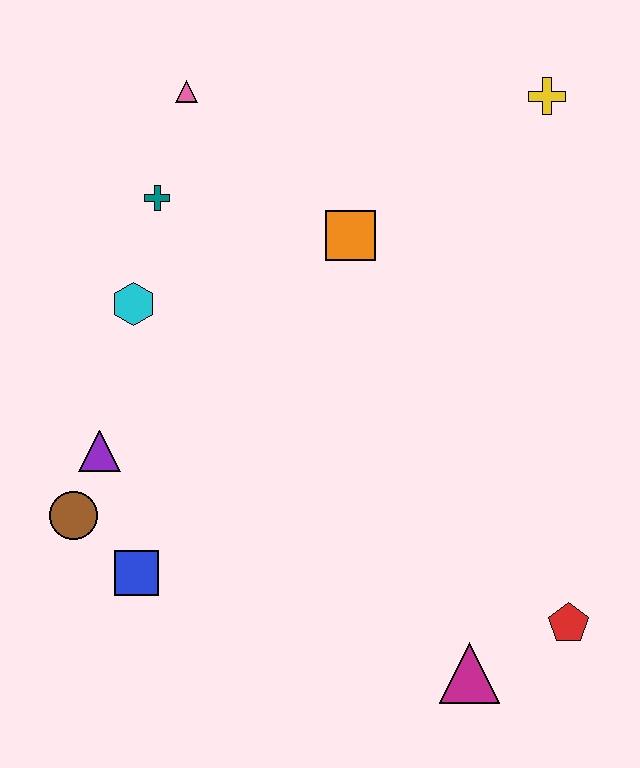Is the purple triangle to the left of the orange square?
Yes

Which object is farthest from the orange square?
The magenta triangle is farthest from the orange square.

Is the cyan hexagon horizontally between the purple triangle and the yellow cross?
Yes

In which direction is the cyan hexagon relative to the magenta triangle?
The cyan hexagon is above the magenta triangle.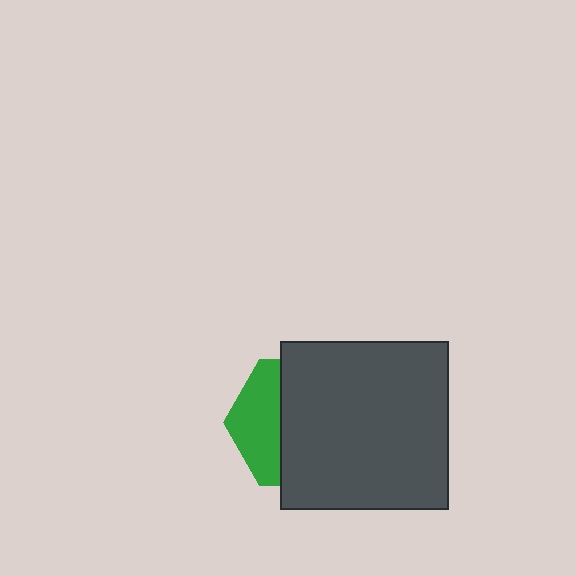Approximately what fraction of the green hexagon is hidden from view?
Roughly 65% of the green hexagon is hidden behind the dark gray square.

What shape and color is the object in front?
The object in front is a dark gray square.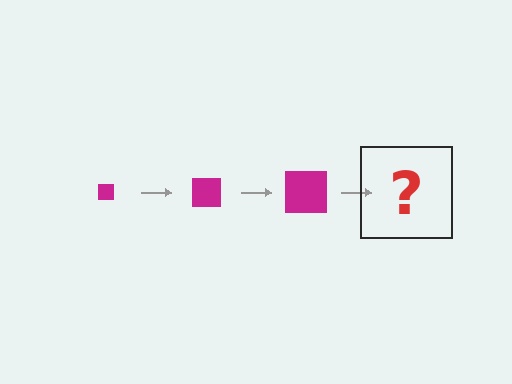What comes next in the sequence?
The next element should be a magenta square, larger than the previous one.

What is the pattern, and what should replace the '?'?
The pattern is that the square gets progressively larger each step. The '?' should be a magenta square, larger than the previous one.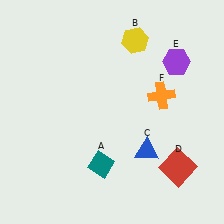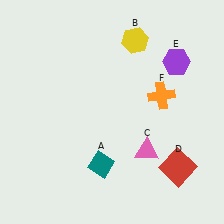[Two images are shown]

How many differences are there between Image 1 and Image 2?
There is 1 difference between the two images.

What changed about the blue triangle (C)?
In Image 1, C is blue. In Image 2, it changed to pink.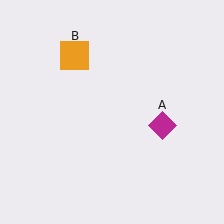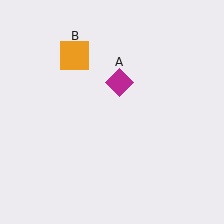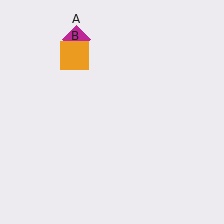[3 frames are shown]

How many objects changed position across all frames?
1 object changed position: magenta diamond (object A).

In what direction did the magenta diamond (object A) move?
The magenta diamond (object A) moved up and to the left.